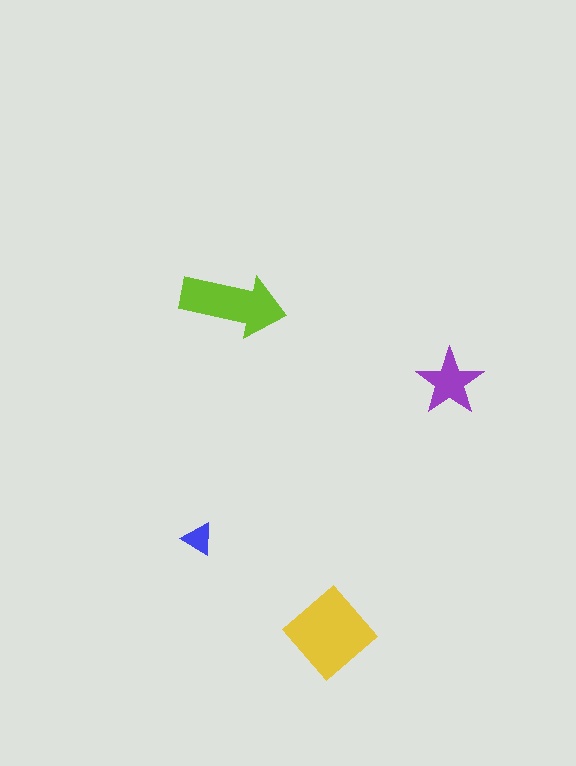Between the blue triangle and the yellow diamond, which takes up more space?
The yellow diamond.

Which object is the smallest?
The blue triangle.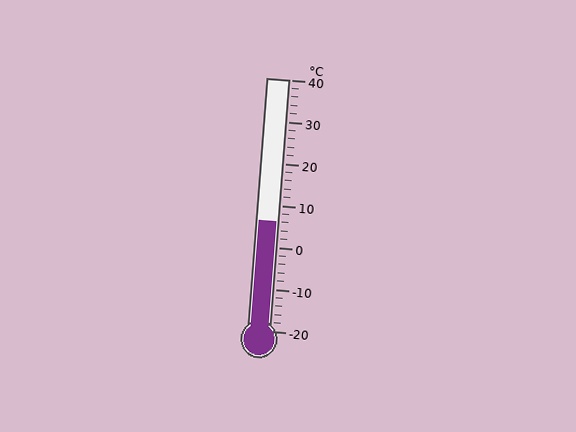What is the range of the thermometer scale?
The thermometer scale ranges from -20°C to 40°C.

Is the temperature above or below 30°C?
The temperature is below 30°C.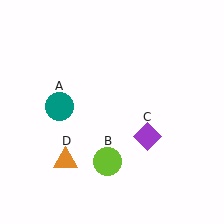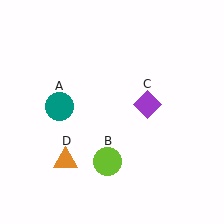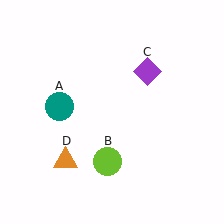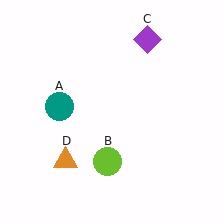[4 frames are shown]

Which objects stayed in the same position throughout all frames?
Teal circle (object A) and lime circle (object B) and orange triangle (object D) remained stationary.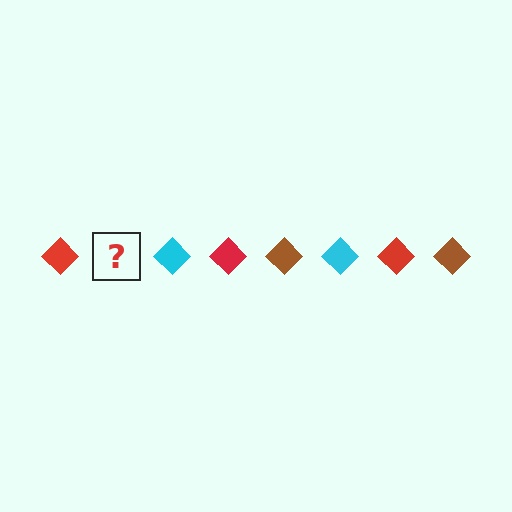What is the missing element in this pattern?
The missing element is a brown diamond.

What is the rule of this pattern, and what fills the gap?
The rule is that the pattern cycles through red, brown, cyan diamonds. The gap should be filled with a brown diamond.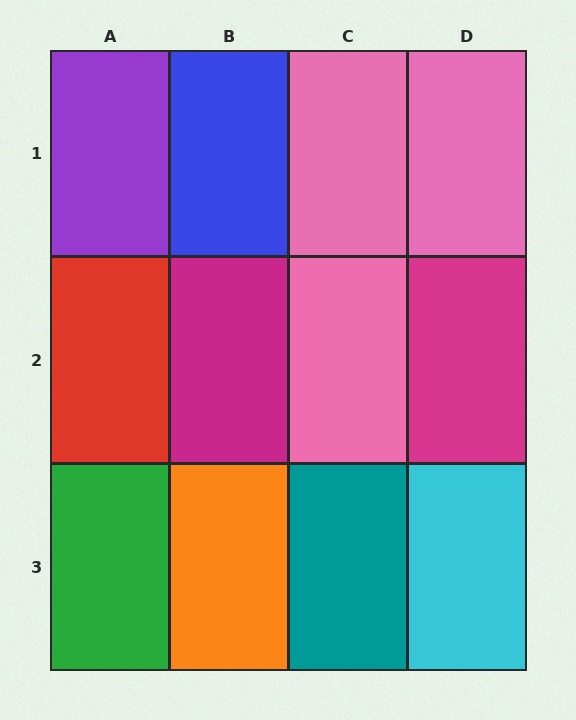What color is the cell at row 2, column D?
Magenta.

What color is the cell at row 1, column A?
Purple.